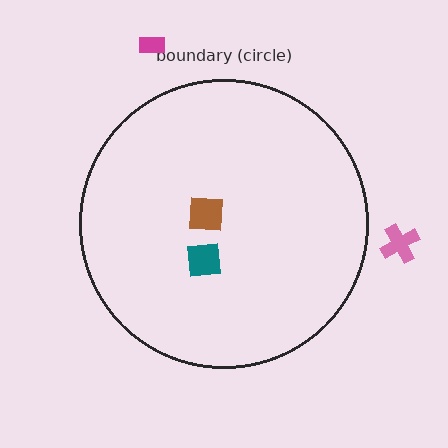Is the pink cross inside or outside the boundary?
Outside.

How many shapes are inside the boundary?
2 inside, 2 outside.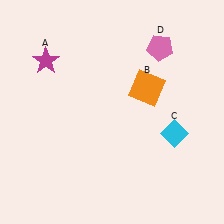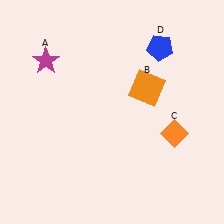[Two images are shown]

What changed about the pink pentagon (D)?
In Image 1, D is pink. In Image 2, it changed to blue.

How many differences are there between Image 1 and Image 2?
There are 2 differences between the two images.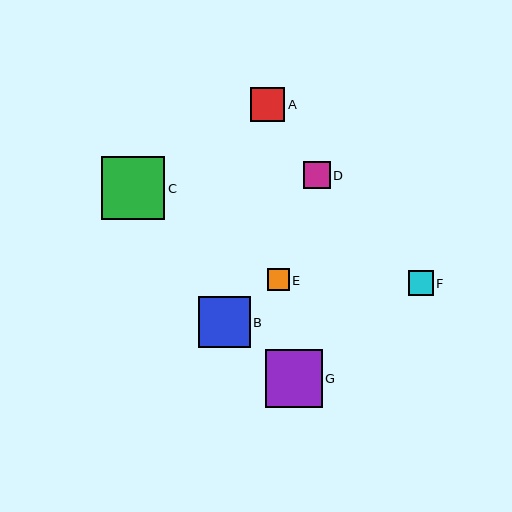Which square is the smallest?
Square E is the smallest with a size of approximately 22 pixels.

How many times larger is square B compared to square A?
Square B is approximately 1.5 times the size of square A.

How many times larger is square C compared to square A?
Square C is approximately 1.9 times the size of square A.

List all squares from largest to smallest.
From largest to smallest: C, G, B, A, D, F, E.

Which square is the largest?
Square C is the largest with a size of approximately 63 pixels.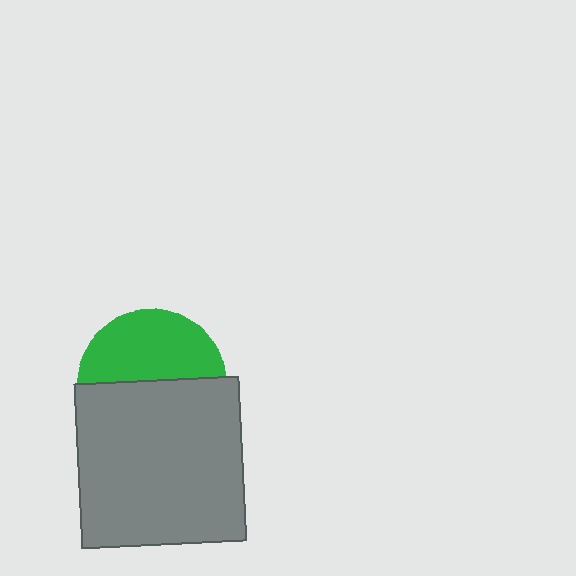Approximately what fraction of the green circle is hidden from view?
Roughly 53% of the green circle is hidden behind the gray square.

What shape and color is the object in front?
The object in front is a gray square.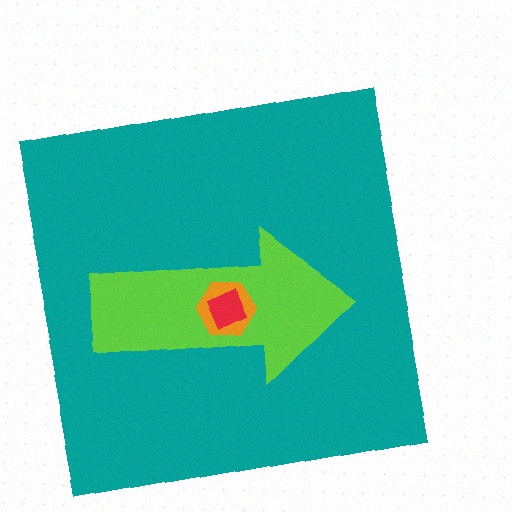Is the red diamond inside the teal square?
Yes.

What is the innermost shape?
The red diamond.